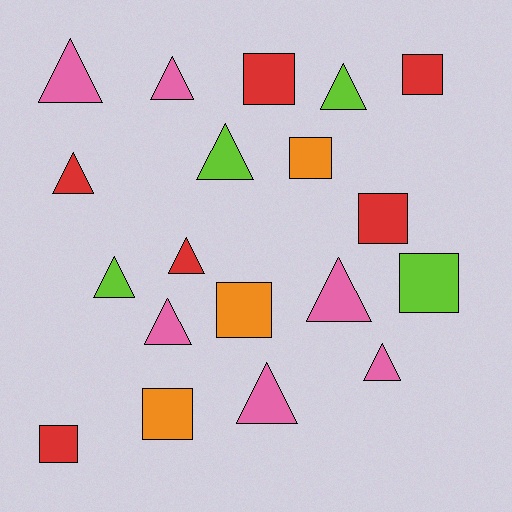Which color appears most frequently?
Red, with 6 objects.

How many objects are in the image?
There are 19 objects.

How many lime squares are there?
There is 1 lime square.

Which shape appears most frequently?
Triangle, with 11 objects.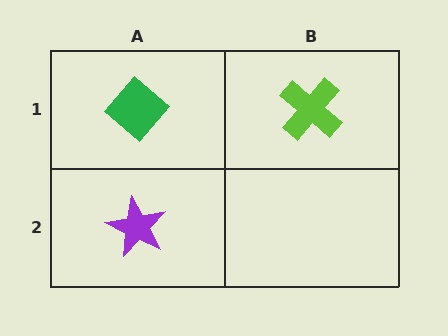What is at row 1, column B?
A lime cross.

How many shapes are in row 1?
2 shapes.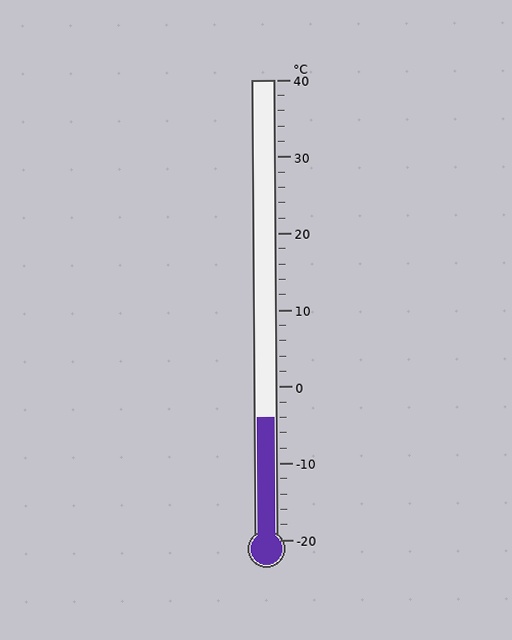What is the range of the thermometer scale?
The thermometer scale ranges from -20°C to 40°C.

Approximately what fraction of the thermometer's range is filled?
The thermometer is filled to approximately 25% of its range.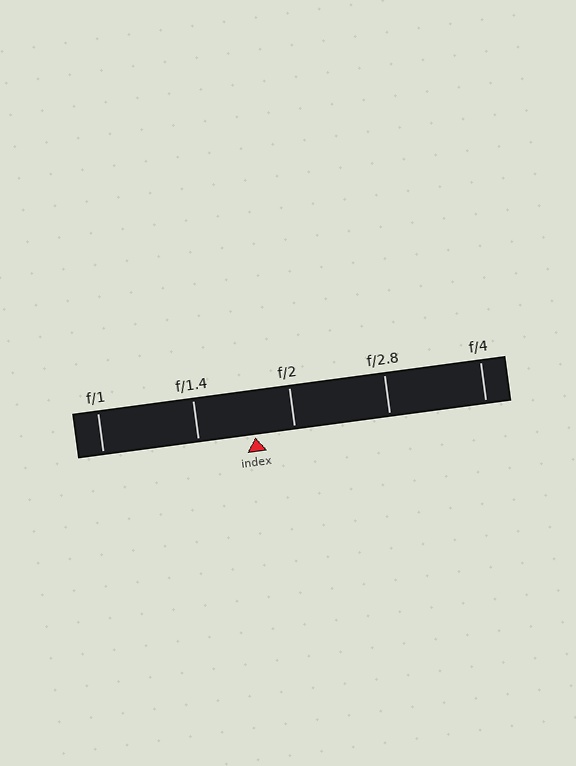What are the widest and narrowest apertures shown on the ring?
The widest aperture shown is f/1 and the narrowest is f/4.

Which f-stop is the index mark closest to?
The index mark is closest to f/2.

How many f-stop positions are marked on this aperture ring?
There are 5 f-stop positions marked.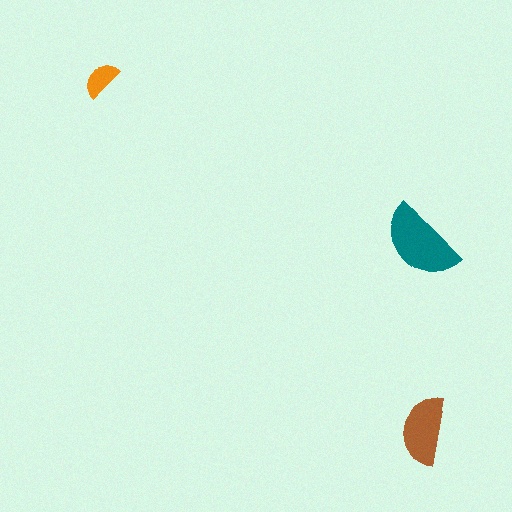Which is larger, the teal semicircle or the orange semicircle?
The teal one.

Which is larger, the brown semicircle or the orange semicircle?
The brown one.